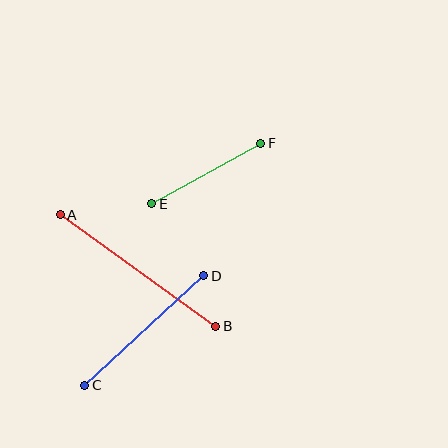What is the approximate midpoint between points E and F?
The midpoint is at approximately (206, 173) pixels.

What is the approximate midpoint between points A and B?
The midpoint is at approximately (138, 270) pixels.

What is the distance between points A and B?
The distance is approximately 191 pixels.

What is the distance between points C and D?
The distance is approximately 162 pixels.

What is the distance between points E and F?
The distance is approximately 125 pixels.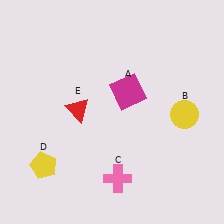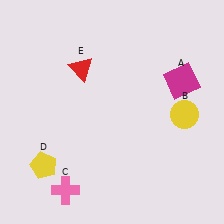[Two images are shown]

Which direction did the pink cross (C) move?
The pink cross (C) moved left.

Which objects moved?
The objects that moved are: the magenta square (A), the pink cross (C), the red triangle (E).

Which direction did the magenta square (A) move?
The magenta square (A) moved right.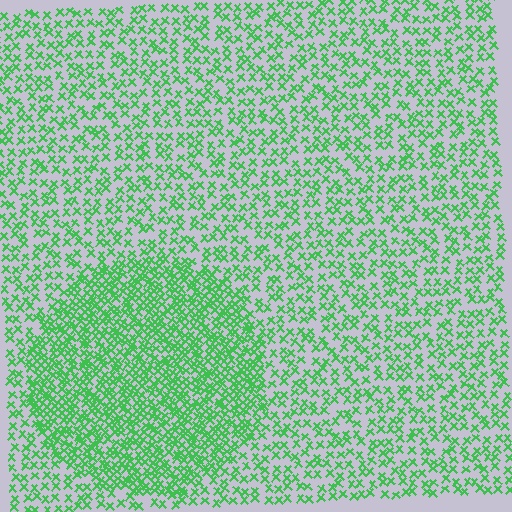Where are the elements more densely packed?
The elements are more densely packed inside the circle boundary.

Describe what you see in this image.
The image contains small green elements arranged at two different densities. A circle-shaped region is visible where the elements are more densely packed than the surrounding area.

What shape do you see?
I see a circle.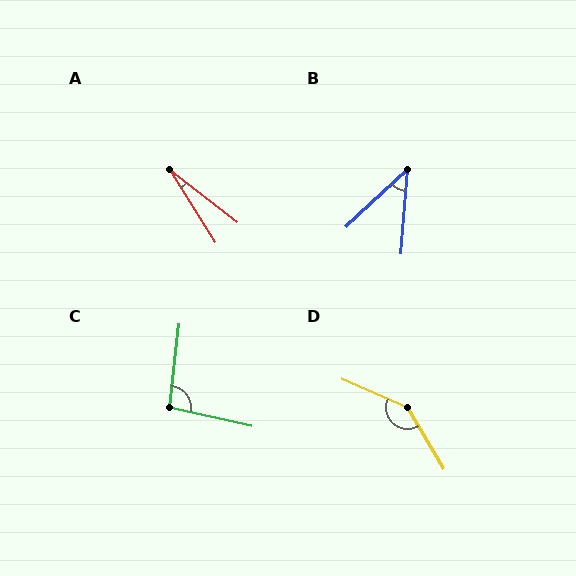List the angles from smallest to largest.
A (20°), B (43°), C (96°), D (144°).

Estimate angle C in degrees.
Approximately 96 degrees.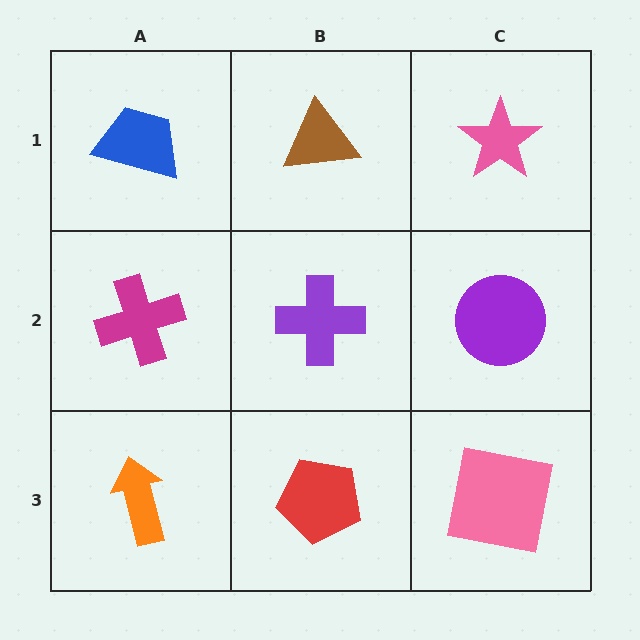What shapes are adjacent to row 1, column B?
A purple cross (row 2, column B), a blue trapezoid (row 1, column A), a pink star (row 1, column C).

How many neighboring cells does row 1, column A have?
2.